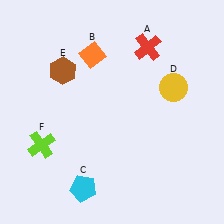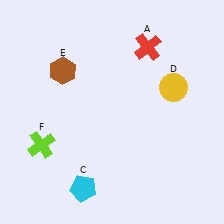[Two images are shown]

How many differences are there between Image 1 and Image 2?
There is 1 difference between the two images.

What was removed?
The orange diamond (B) was removed in Image 2.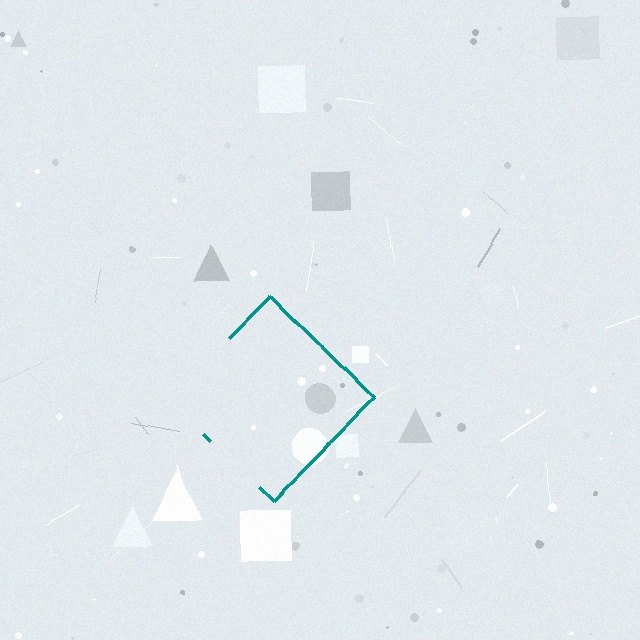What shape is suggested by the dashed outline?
The dashed outline suggests a diamond.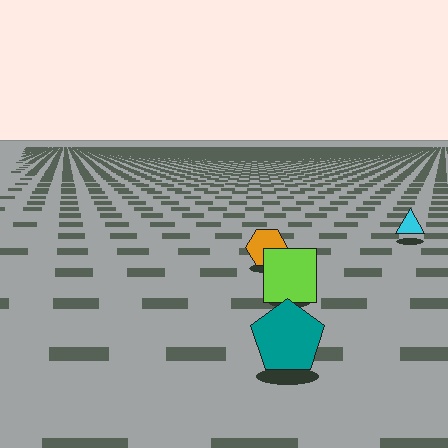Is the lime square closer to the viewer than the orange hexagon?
Yes. The lime square is closer — you can tell from the texture gradient: the ground texture is coarser near it.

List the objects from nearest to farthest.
From nearest to farthest: the teal pentagon, the lime square, the orange hexagon, the cyan triangle.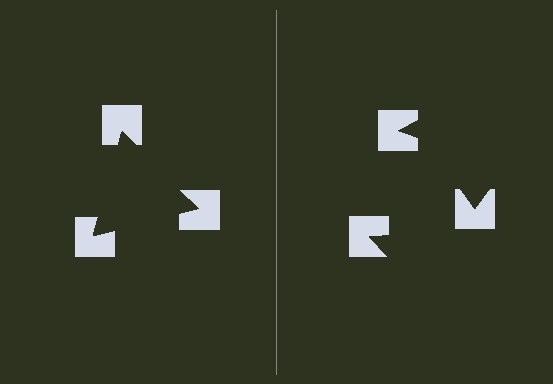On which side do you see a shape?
An illusory triangle appears on the left side. On the right side the wedge cuts are rotated, so no coherent shape forms.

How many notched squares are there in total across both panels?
6 — 3 on each side.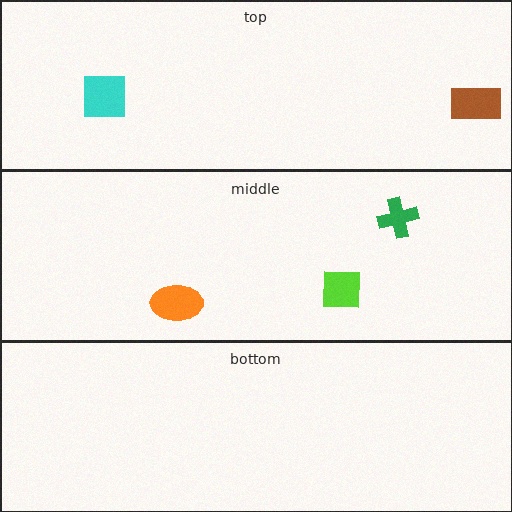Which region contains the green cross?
The middle region.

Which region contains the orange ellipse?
The middle region.